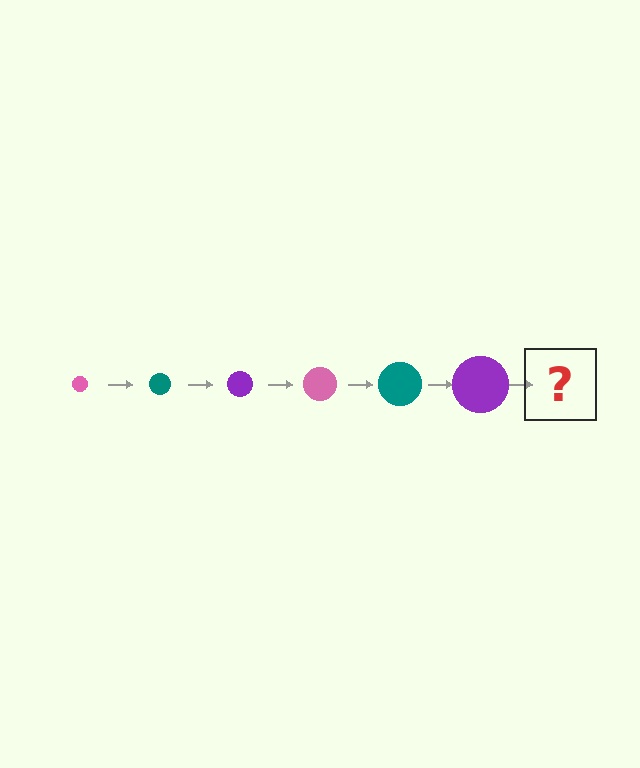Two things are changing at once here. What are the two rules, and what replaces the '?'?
The two rules are that the circle grows larger each step and the color cycles through pink, teal, and purple. The '?' should be a pink circle, larger than the previous one.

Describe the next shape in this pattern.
It should be a pink circle, larger than the previous one.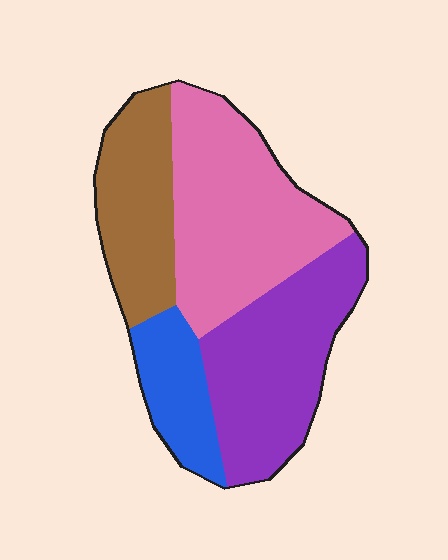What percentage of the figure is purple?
Purple takes up between a sixth and a third of the figure.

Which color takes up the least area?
Blue, at roughly 15%.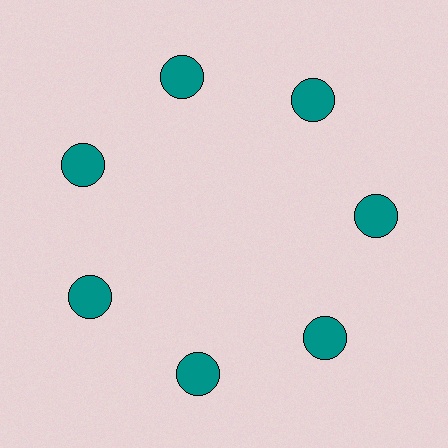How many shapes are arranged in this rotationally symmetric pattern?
There are 7 shapes, arranged in 7 groups of 1.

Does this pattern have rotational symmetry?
Yes, this pattern has 7-fold rotational symmetry. It looks the same after rotating 51 degrees around the center.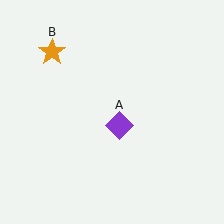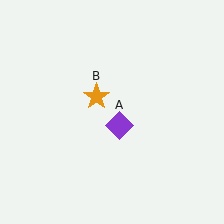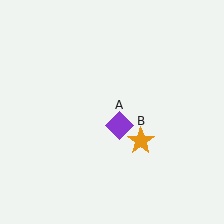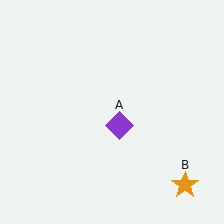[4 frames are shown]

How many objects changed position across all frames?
1 object changed position: orange star (object B).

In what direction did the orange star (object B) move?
The orange star (object B) moved down and to the right.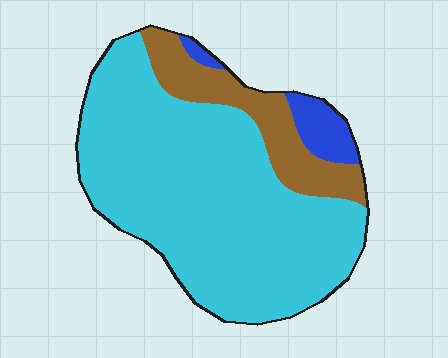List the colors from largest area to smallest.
From largest to smallest: cyan, brown, blue.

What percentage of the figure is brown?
Brown takes up about one sixth (1/6) of the figure.